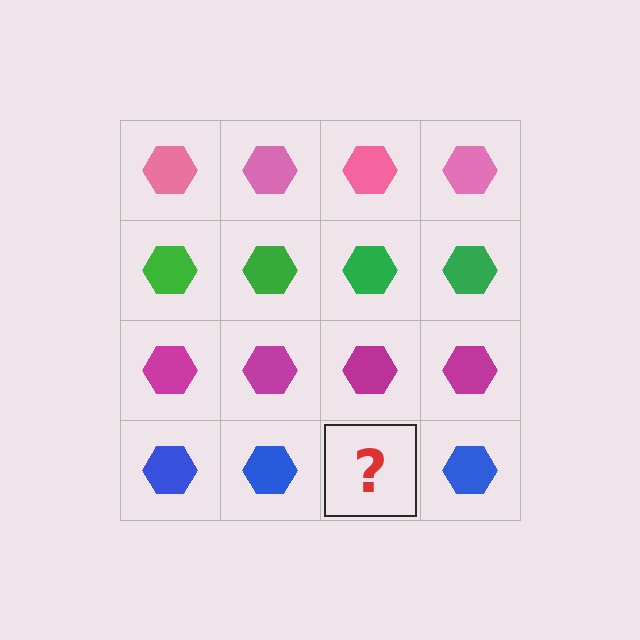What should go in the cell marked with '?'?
The missing cell should contain a blue hexagon.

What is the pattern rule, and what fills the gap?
The rule is that each row has a consistent color. The gap should be filled with a blue hexagon.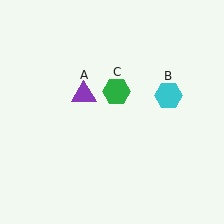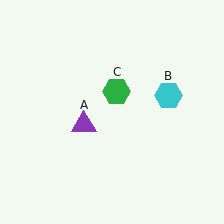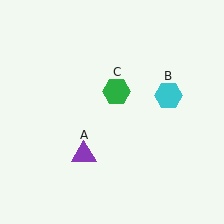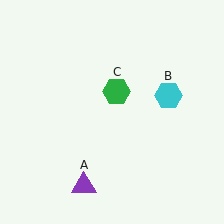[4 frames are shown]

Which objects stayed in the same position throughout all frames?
Cyan hexagon (object B) and green hexagon (object C) remained stationary.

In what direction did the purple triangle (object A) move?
The purple triangle (object A) moved down.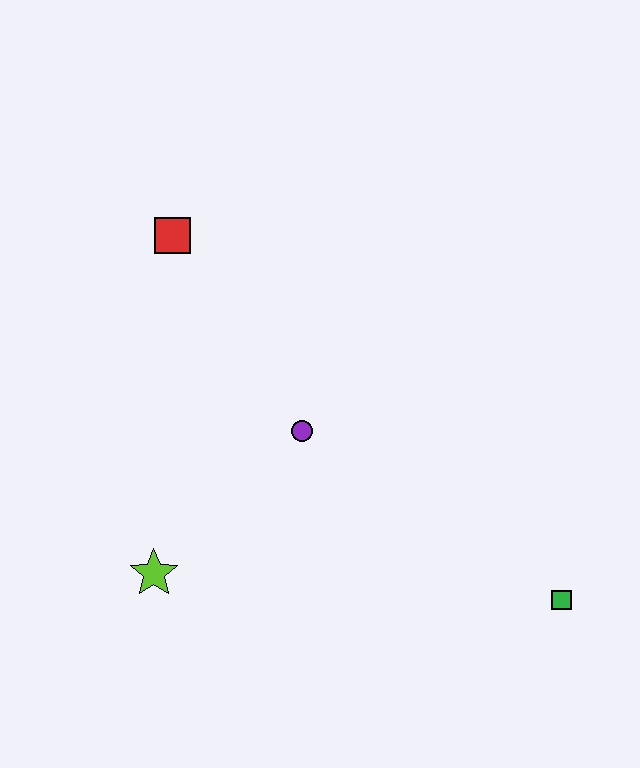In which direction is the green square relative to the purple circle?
The green square is to the right of the purple circle.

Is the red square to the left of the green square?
Yes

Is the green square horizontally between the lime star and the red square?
No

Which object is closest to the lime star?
The purple circle is closest to the lime star.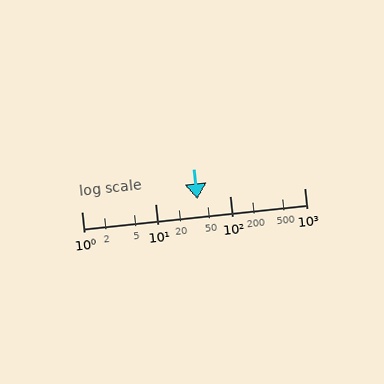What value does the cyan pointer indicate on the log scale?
The pointer indicates approximately 36.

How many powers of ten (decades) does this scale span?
The scale spans 3 decades, from 1 to 1000.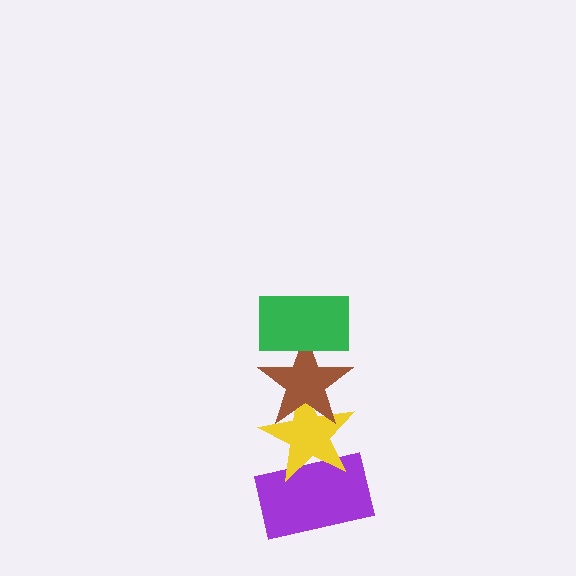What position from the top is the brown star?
The brown star is 2nd from the top.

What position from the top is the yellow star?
The yellow star is 3rd from the top.